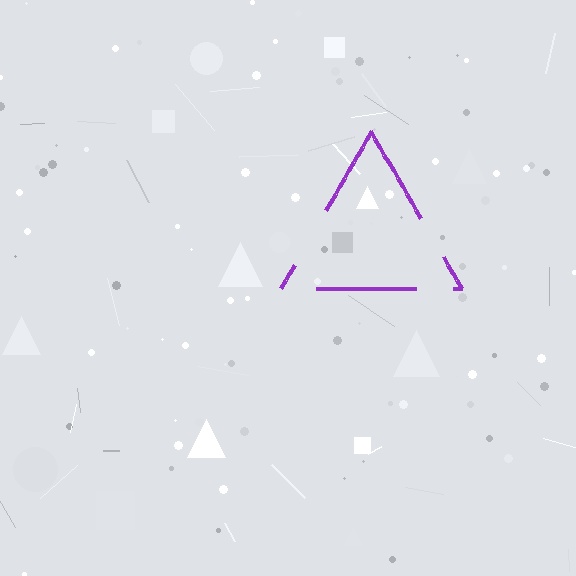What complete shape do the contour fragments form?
The contour fragments form a triangle.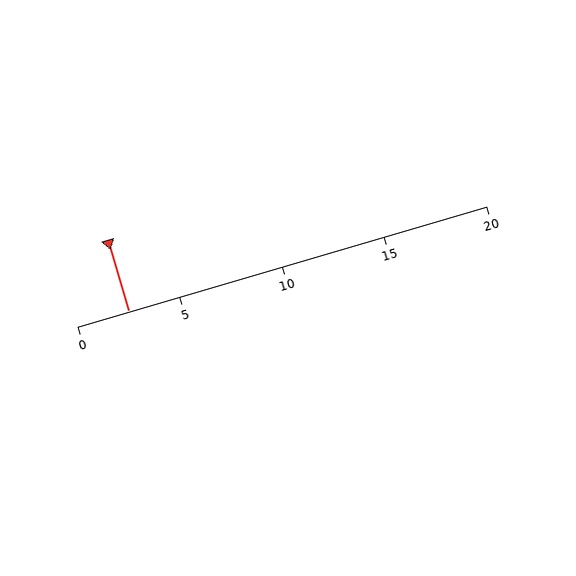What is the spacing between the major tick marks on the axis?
The major ticks are spaced 5 apart.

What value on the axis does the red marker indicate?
The marker indicates approximately 2.5.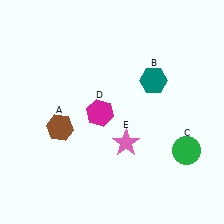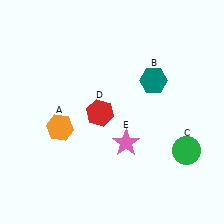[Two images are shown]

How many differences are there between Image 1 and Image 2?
There are 2 differences between the two images.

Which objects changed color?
A changed from brown to orange. D changed from magenta to red.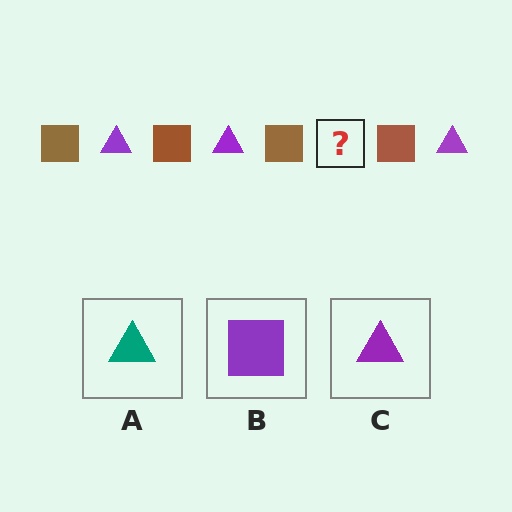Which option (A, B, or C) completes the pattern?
C.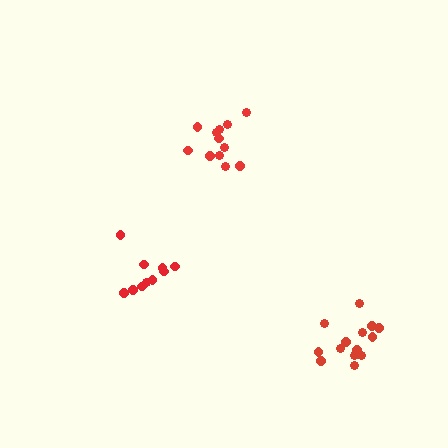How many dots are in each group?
Group 1: 14 dots, Group 2: 12 dots, Group 3: 10 dots (36 total).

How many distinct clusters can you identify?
There are 3 distinct clusters.